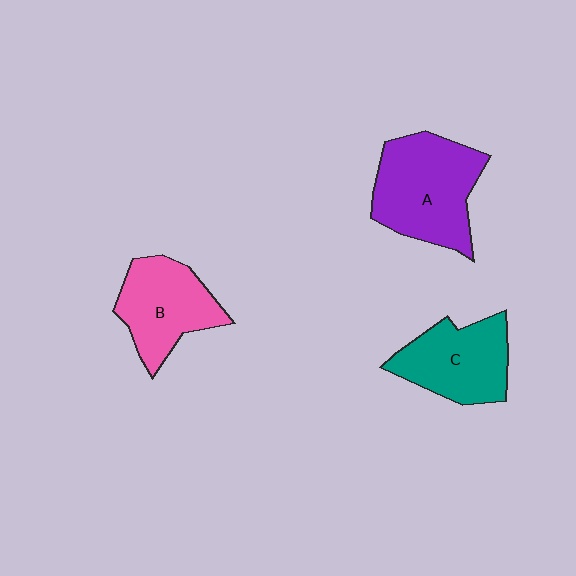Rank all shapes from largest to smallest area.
From largest to smallest: A (purple), C (teal), B (pink).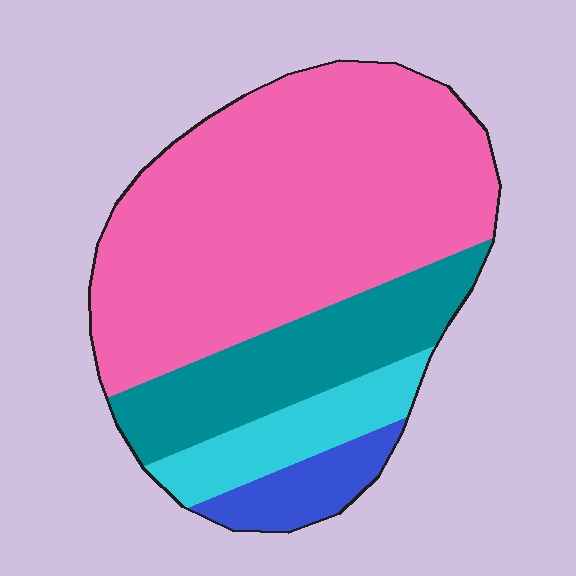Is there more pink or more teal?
Pink.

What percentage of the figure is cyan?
Cyan takes up about one tenth (1/10) of the figure.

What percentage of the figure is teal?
Teal covers roughly 20% of the figure.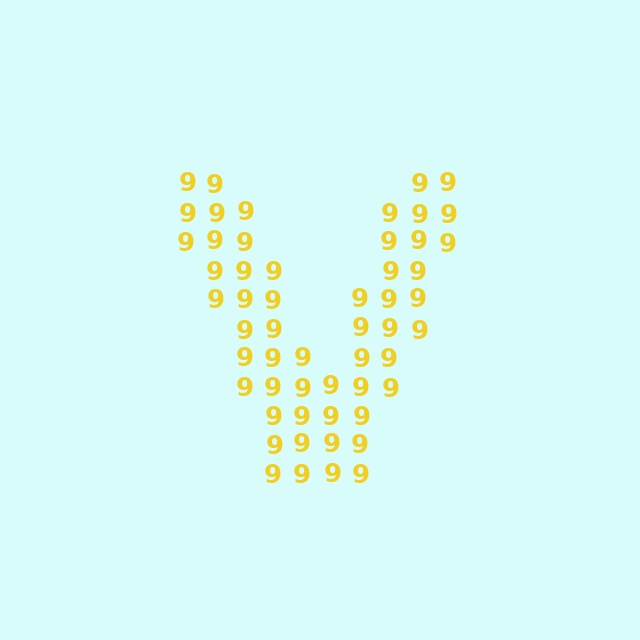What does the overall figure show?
The overall figure shows the letter V.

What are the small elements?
The small elements are digit 9's.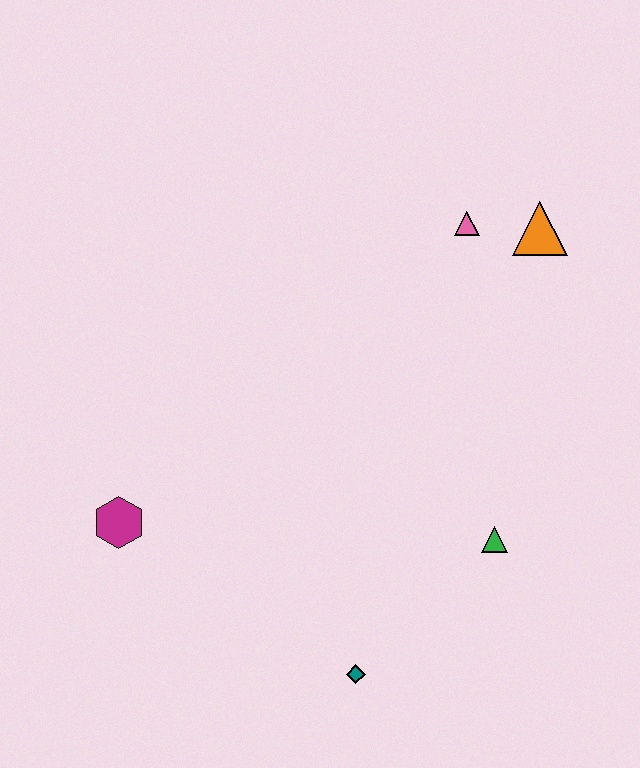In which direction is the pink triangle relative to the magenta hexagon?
The pink triangle is to the right of the magenta hexagon.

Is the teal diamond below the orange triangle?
Yes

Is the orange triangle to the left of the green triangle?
No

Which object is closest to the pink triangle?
The orange triangle is closest to the pink triangle.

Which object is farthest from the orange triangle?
The magenta hexagon is farthest from the orange triangle.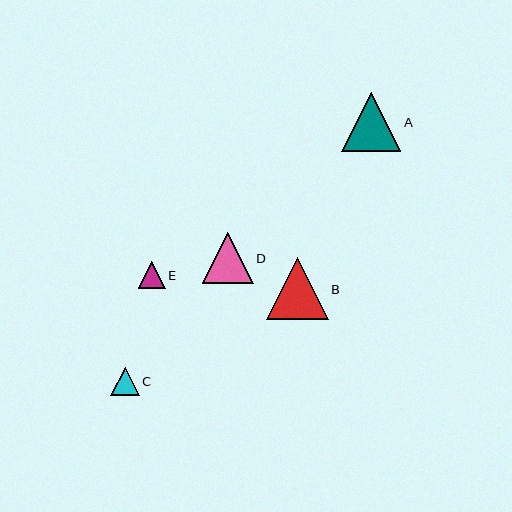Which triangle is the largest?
Triangle B is the largest with a size of approximately 62 pixels.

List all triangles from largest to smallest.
From largest to smallest: B, A, D, C, E.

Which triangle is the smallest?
Triangle E is the smallest with a size of approximately 27 pixels.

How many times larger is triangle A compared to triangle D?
Triangle A is approximately 1.2 times the size of triangle D.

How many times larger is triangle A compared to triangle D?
Triangle A is approximately 1.2 times the size of triangle D.